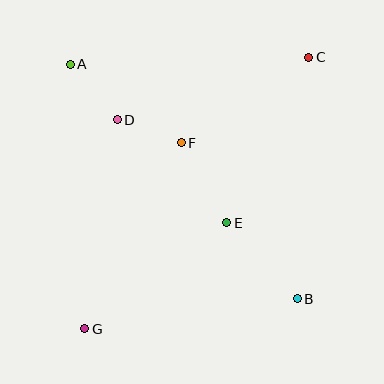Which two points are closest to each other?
Points D and F are closest to each other.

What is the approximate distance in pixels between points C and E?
The distance between C and E is approximately 185 pixels.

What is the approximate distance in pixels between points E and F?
The distance between E and F is approximately 92 pixels.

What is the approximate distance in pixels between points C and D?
The distance between C and D is approximately 202 pixels.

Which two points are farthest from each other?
Points C and G are farthest from each other.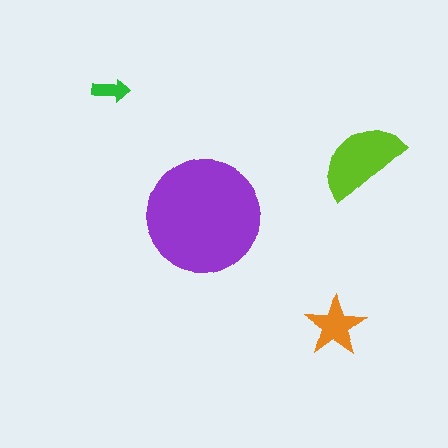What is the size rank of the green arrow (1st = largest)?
4th.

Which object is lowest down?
The orange star is bottommost.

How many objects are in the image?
There are 4 objects in the image.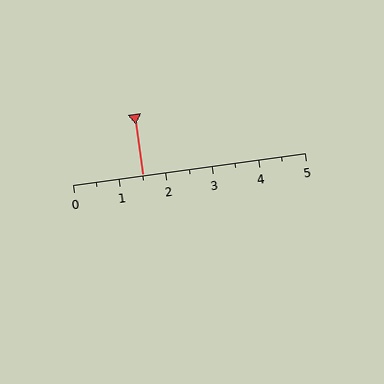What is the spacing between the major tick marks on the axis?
The major ticks are spaced 1 apart.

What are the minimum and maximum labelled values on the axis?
The axis runs from 0 to 5.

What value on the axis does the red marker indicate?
The marker indicates approximately 1.5.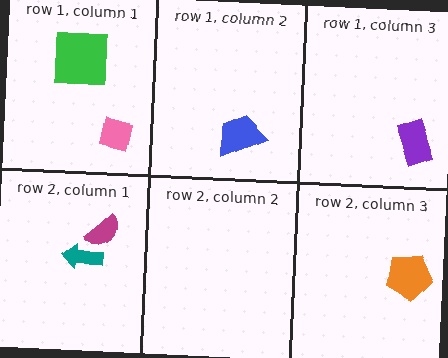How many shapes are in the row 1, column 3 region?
1.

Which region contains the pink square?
The row 1, column 1 region.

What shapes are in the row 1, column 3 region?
The purple rectangle.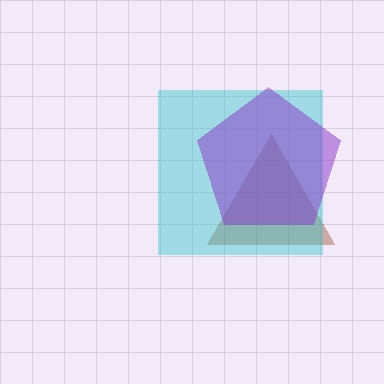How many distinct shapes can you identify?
There are 3 distinct shapes: a brown triangle, a cyan square, a purple pentagon.